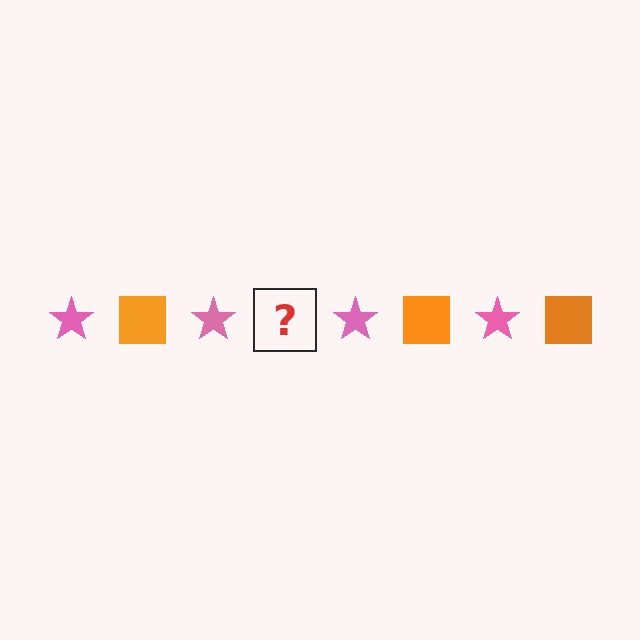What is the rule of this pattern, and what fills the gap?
The rule is that the pattern alternates between pink star and orange square. The gap should be filled with an orange square.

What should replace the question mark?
The question mark should be replaced with an orange square.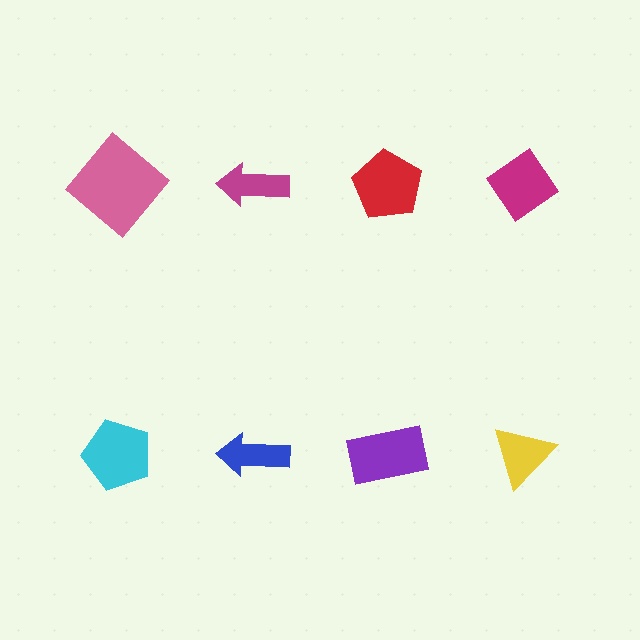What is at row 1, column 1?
A pink diamond.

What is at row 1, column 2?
A magenta arrow.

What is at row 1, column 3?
A red pentagon.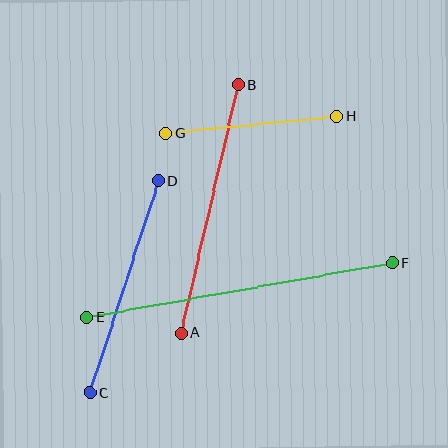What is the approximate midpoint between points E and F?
The midpoint is at approximately (240, 290) pixels.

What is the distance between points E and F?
The distance is approximately 309 pixels.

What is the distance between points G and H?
The distance is approximately 172 pixels.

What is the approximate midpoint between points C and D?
The midpoint is at approximately (124, 287) pixels.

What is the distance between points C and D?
The distance is approximately 223 pixels.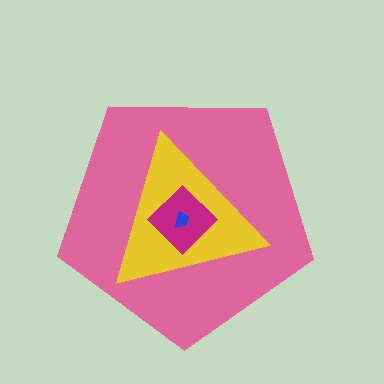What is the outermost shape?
The pink pentagon.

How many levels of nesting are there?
4.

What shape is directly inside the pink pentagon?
The yellow triangle.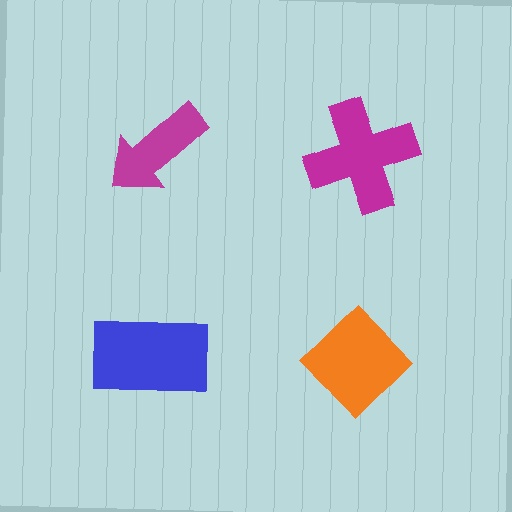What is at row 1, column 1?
A magenta arrow.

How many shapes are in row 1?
2 shapes.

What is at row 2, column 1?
A blue rectangle.